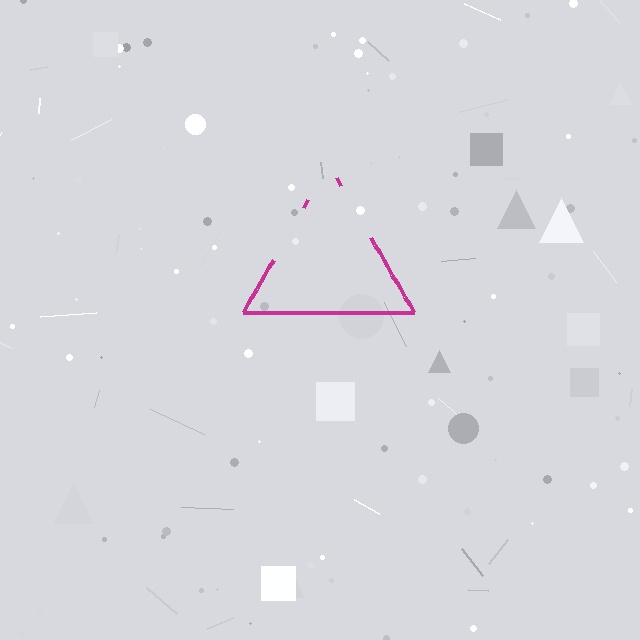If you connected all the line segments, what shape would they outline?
They would outline a triangle.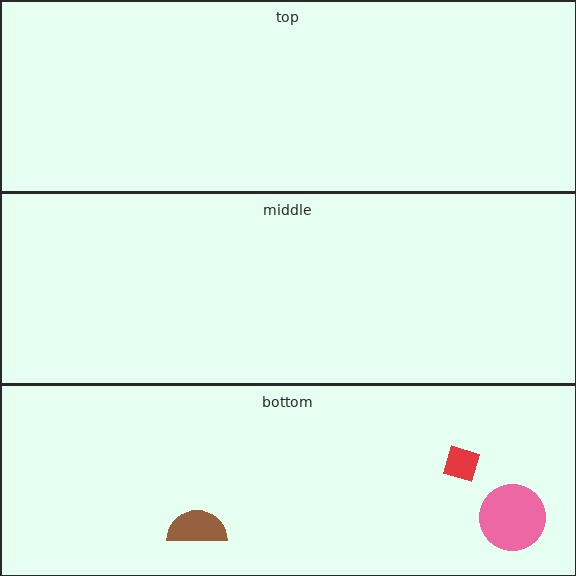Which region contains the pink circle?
The bottom region.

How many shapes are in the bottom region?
3.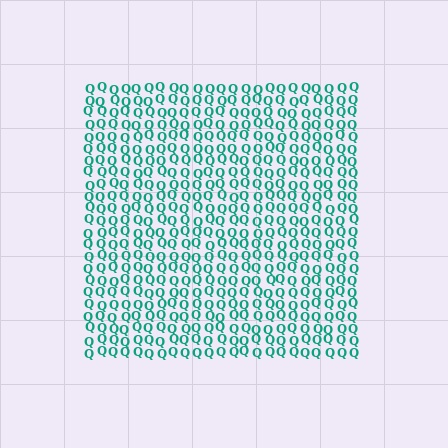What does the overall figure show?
The overall figure shows a square.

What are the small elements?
The small elements are letter Q's.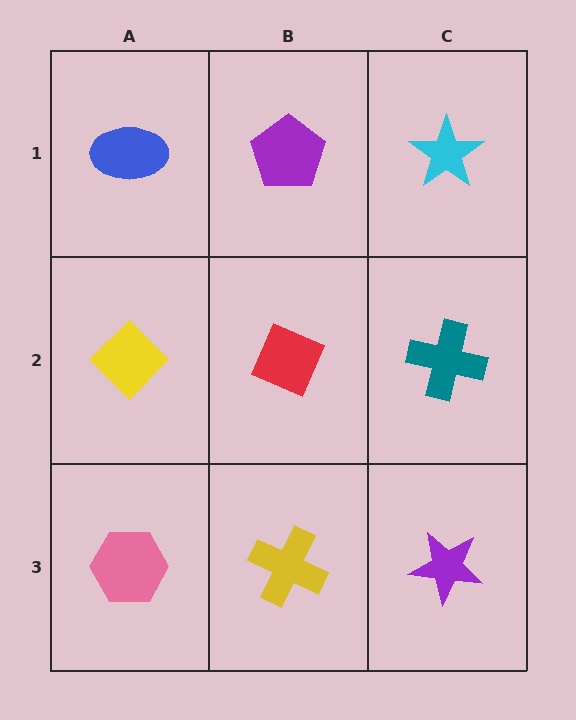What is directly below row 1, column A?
A yellow diamond.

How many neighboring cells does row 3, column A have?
2.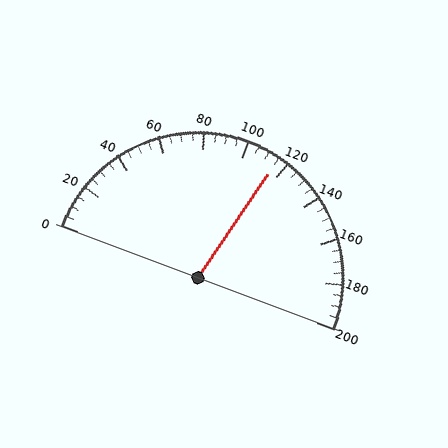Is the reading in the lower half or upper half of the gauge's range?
The reading is in the upper half of the range (0 to 200).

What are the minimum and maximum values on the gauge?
The gauge ranges from 0 to 200.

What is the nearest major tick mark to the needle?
The nearest major tick mark is 120.